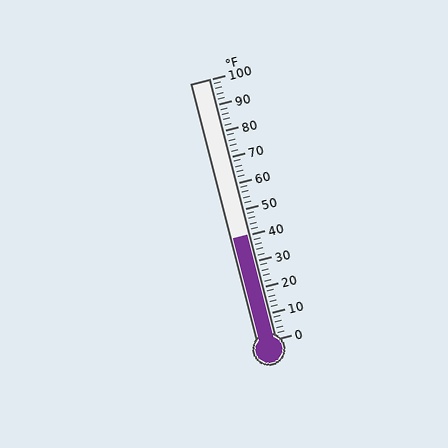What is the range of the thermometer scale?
The thermometer scale ranges from 0°F to 100°F.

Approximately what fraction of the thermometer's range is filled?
The thermometer is filled to approximately 40% of its range.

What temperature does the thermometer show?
The thermometer shows approximately 40°F.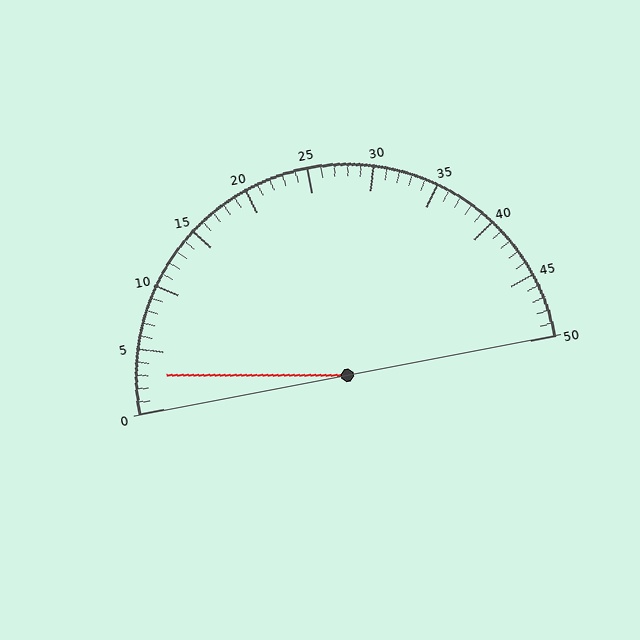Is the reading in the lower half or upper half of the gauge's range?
The reading is in the lower half of the range (0 to 50).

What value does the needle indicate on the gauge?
The needle indicates approximately 3.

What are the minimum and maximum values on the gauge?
The gauge ranges from 0 to 50.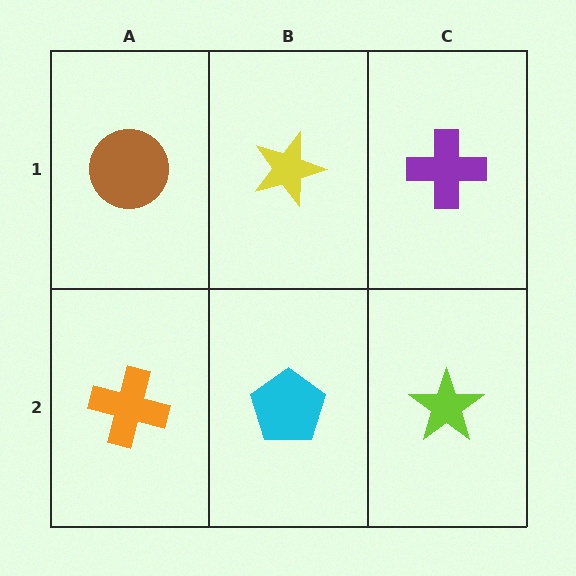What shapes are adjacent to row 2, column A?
A brown circle (row 1, column A), a cyan pentagon (row 2, column B).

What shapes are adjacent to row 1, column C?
A lime star (row 2, column C), a yellow star (row 1, column B).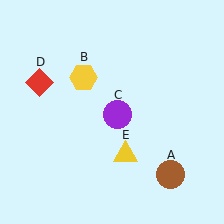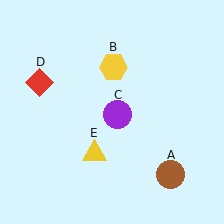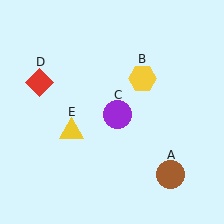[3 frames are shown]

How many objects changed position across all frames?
2 objects changed position: yellow hexagon (object B), yellow triangle (object E).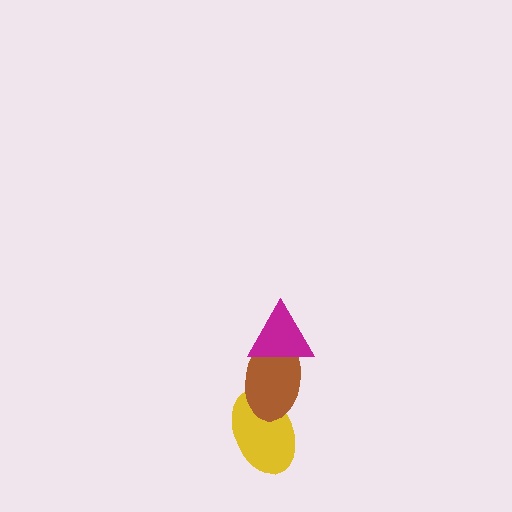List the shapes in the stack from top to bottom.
From top to bottom: the magenta triangle, the brown ellipse, the yellow ellipse.